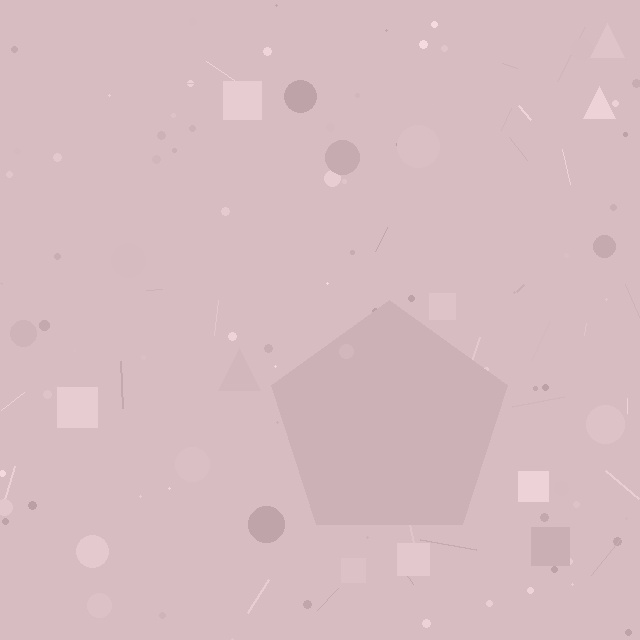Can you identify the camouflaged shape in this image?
The camouflaged shape is a pentagon.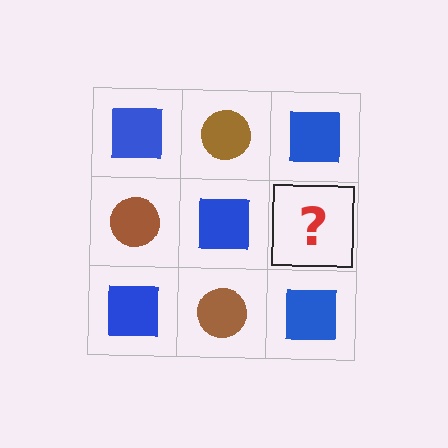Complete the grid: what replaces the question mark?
The question mark should be replaced with a brown circle.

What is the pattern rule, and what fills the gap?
The rule is that it alternates blue square and brown circle in a checkerboard pattern. The gap should be filled with a brown circle.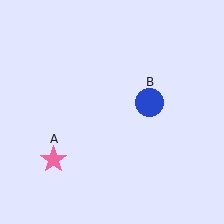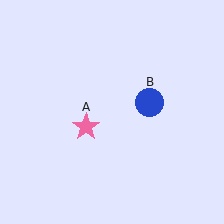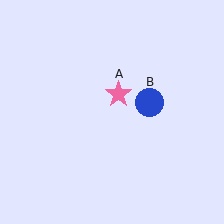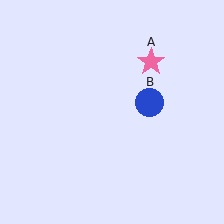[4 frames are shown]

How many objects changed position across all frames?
1 object changed position: pink star (object A).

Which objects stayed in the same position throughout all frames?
Blue circle (object B) remained stationary.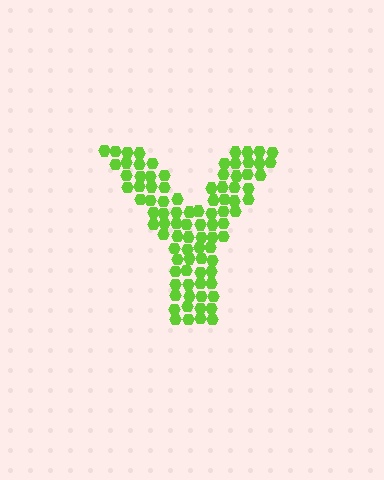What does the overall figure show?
The overall figure shows the letter Y.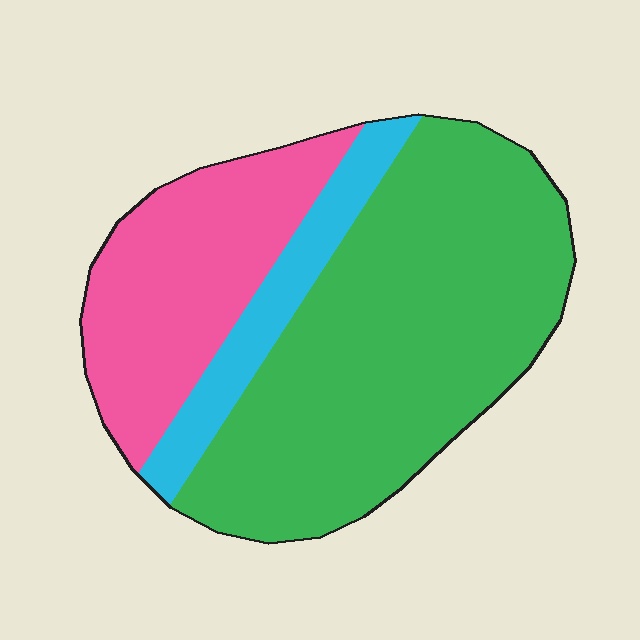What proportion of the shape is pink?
Pink takes up about one quarter (1/4) of the shape.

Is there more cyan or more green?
Green.